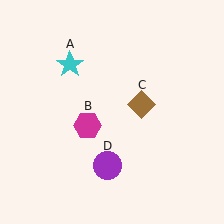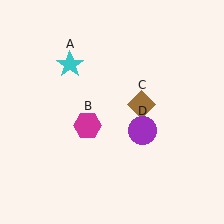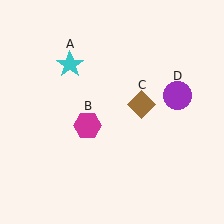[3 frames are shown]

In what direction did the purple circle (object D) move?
The purple circle (object D) moved up and to the right.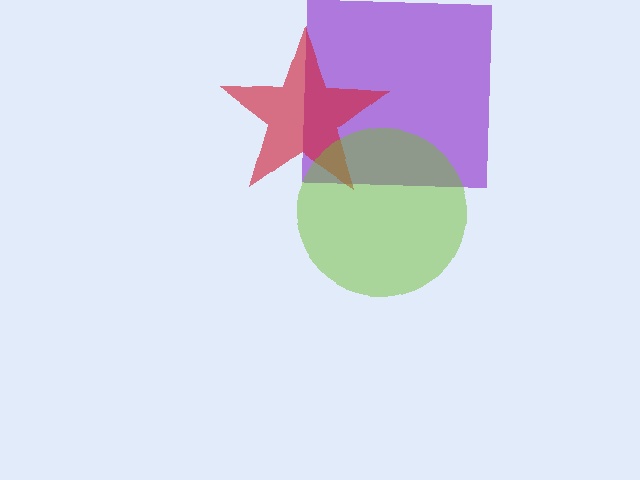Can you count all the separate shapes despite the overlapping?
Yes, there are 3 separate shapes.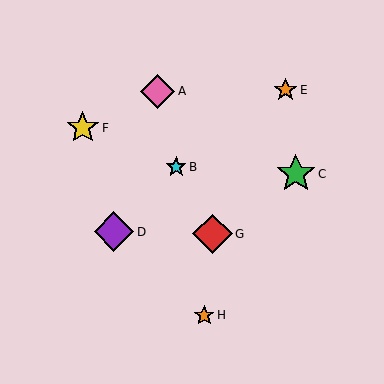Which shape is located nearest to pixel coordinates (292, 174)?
The green star (labeled C) at (296, 174) is nearest to that location.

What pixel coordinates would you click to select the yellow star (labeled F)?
Click at (83, 128) to select the yellow star F.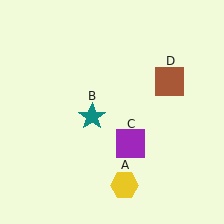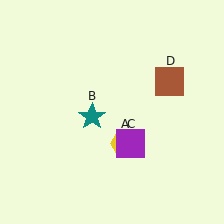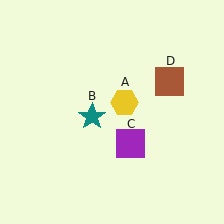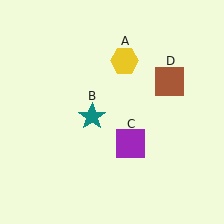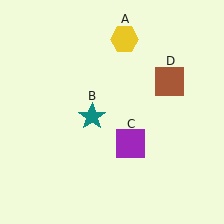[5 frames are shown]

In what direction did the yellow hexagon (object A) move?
The yellow hexagon (object A) moved up.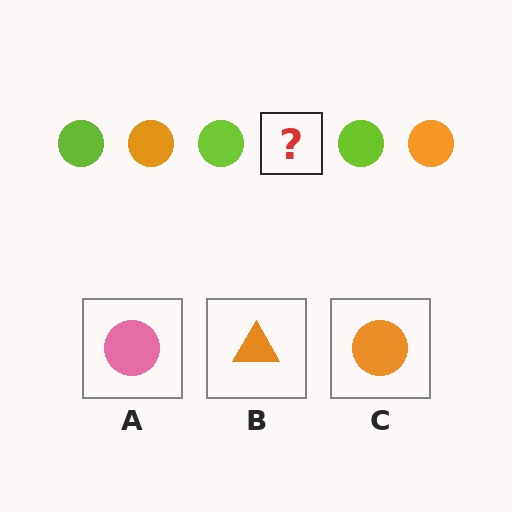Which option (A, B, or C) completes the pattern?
C.